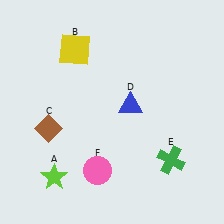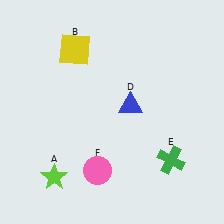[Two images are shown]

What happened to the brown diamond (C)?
The brown diamond (C) was removed in Image 2. It was in the bottom-left area of Image 1.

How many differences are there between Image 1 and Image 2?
There is 1 difference between the two images.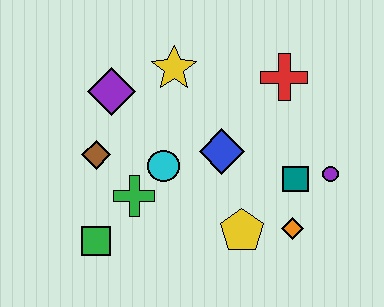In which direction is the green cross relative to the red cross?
The green cross is to the left of the red cross.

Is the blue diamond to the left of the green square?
No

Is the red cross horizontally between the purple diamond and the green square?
No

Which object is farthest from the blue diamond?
The green square is farthest from the blue diamond.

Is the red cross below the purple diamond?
No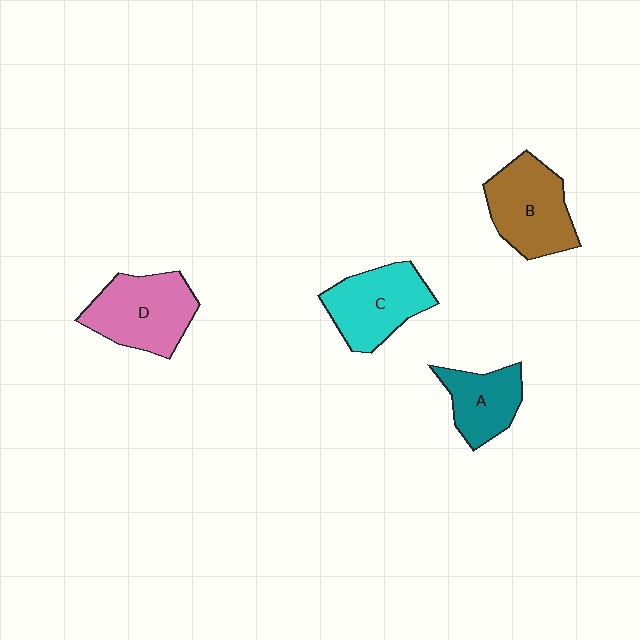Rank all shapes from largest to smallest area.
From largest to smallest: D (pink), B (brown), C (cyan), A (teal).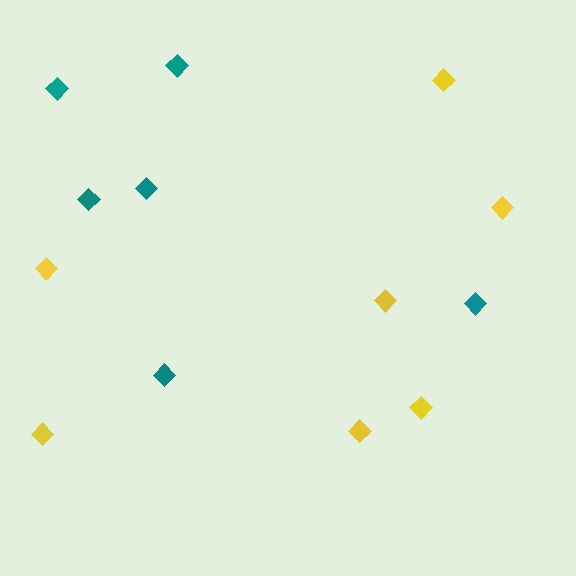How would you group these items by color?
There are 2 groups: one group of teal diamonds (6) and one group of yellow diamonds (7).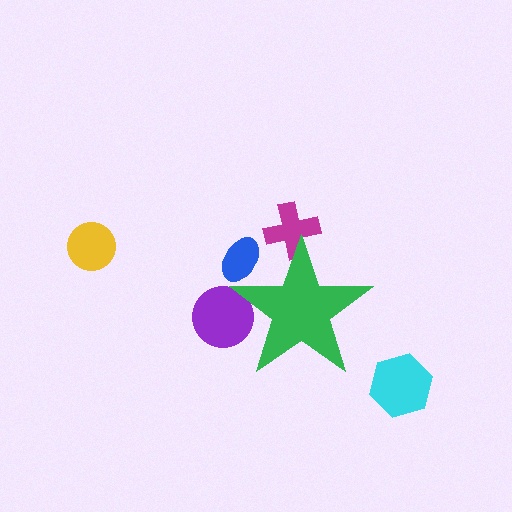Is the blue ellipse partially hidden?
Yes, the blue ellipse is partially hidden behind the green star.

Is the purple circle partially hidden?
Yes, the purple circle is partially hidden behind the green star.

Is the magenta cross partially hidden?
Yes, the magenta cross is partially hidden behind the green star.